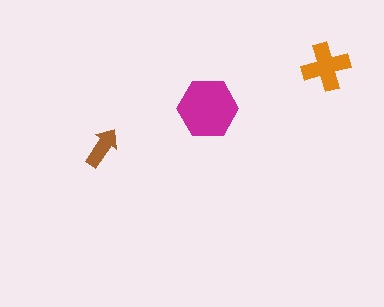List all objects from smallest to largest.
The brown arrow, the orange cross, the magenta hexagon.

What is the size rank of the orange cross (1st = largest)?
2nd.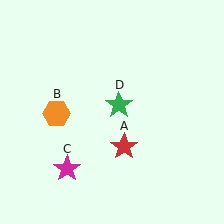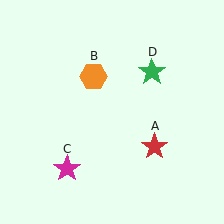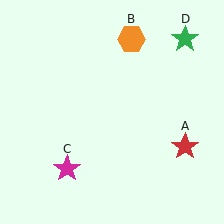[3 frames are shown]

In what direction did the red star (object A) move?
The red star (object A) moved right.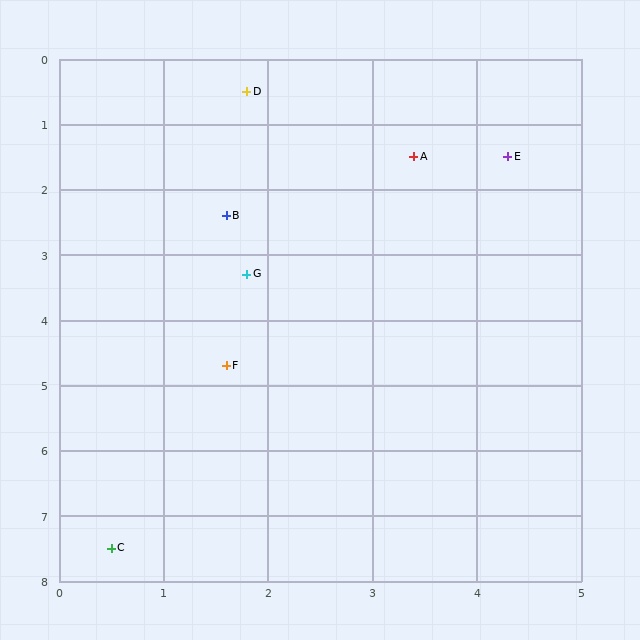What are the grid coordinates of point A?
Point A is at approximately (3.4, 1.5).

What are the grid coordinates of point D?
Point D is at approximately (1.8, 0.5).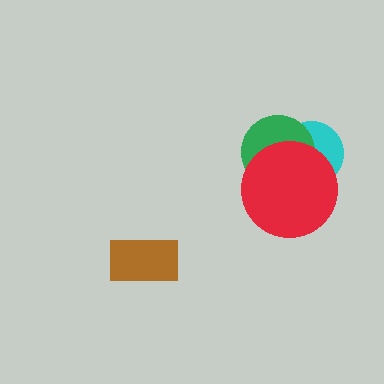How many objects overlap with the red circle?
2 objects overlap with the red circle.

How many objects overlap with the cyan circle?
2 objects overlap with the cyan circle.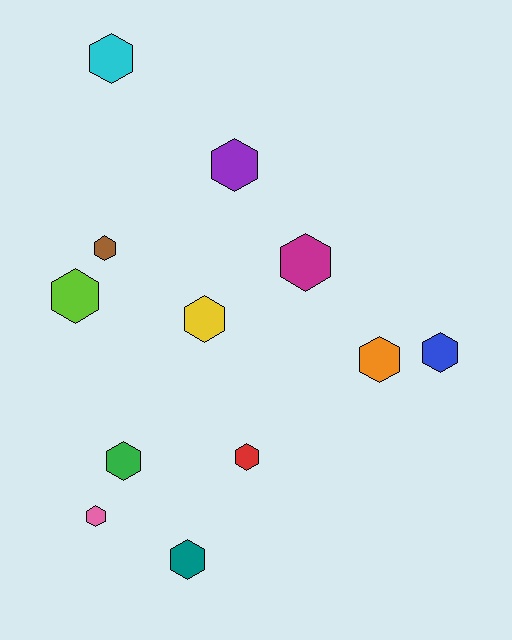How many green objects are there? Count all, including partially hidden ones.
There is 1 green object.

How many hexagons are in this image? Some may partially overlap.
There are 12 hexagons.